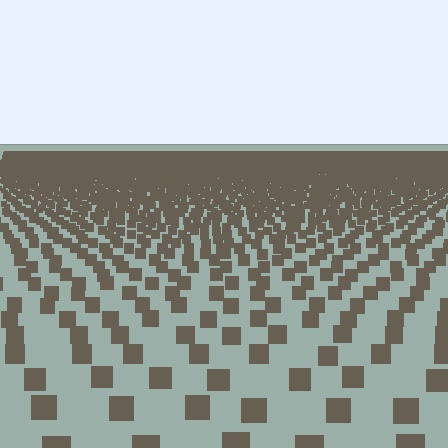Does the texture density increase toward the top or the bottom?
Density increases toward the top.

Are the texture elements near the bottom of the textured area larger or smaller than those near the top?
Larger. Near the bottom, elements are closer to the viewer and appear at a bigger on-screen size.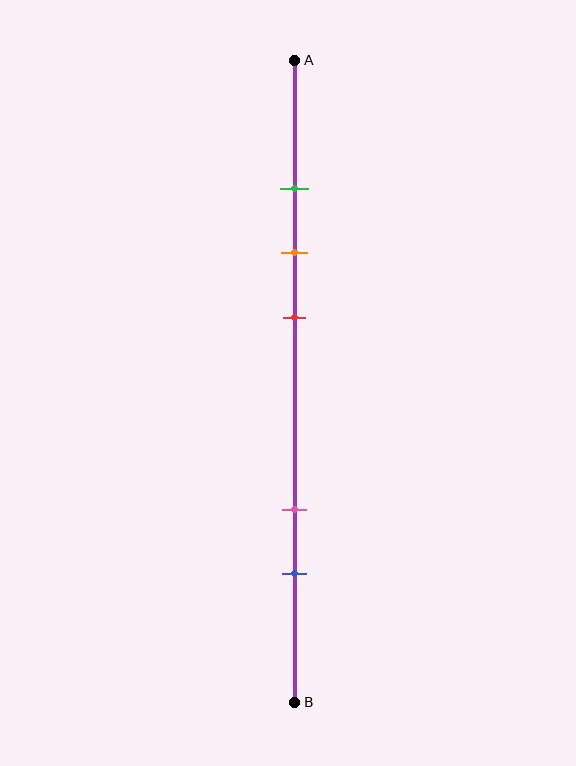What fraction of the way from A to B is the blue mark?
The blue mark is approximately 80% (0.8) of the way from A to B.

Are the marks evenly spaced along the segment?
No, the marks are not evenly spaced.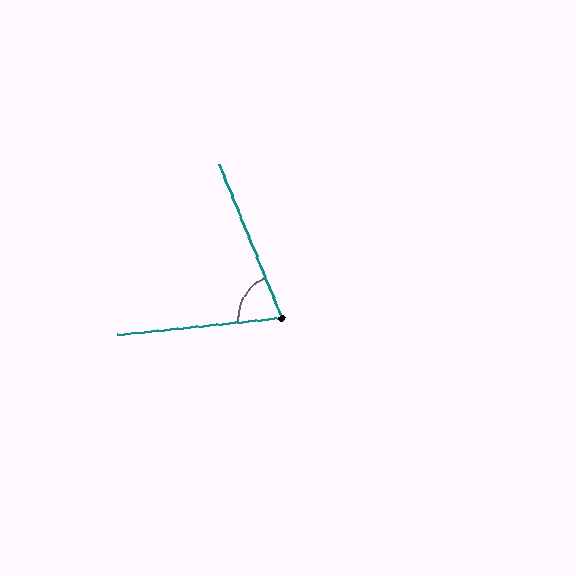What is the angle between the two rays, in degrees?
Approximately 74 degrees.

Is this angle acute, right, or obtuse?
It is acute.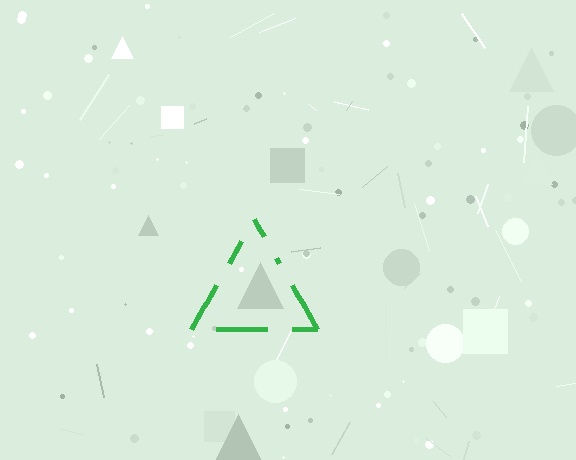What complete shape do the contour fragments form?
The contour fragments form a triangle.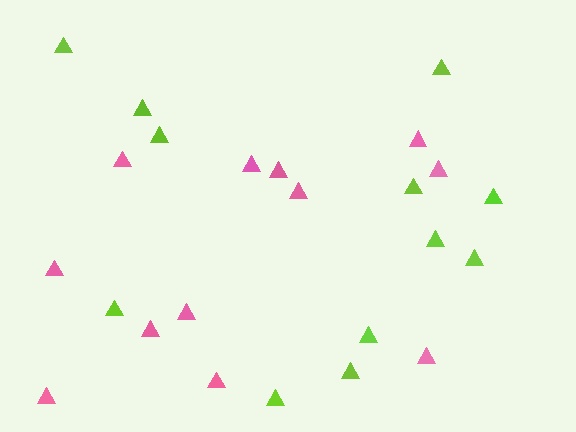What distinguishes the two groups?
There are 2 groups: one group of pink triangles (12) and one group of lime triangles (12).